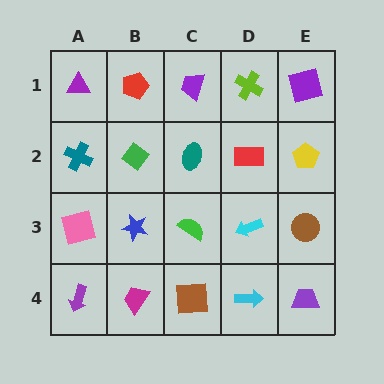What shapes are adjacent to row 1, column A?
A teal cross (row 2, column A), a red pentagon (row 1, column B).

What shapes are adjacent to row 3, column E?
A yellow pentagon (row 2, column E), a purple trapezoid (row 4, column E), a cyan arrow (row 3, column D).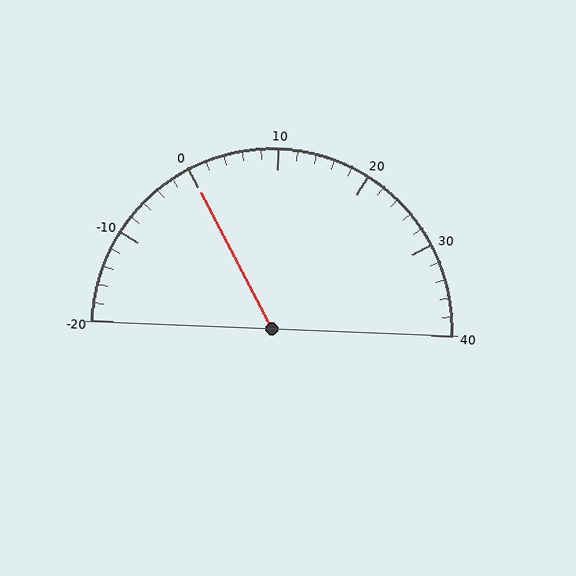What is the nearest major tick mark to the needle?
The nearest major tick mark is 0.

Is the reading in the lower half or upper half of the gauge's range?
The reading is in the lower half of the range (-20 to 40).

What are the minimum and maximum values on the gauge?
The gauge ranges from -20 to 40.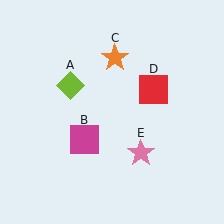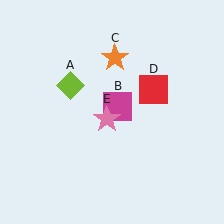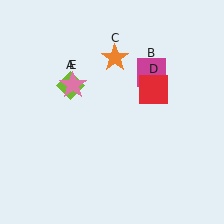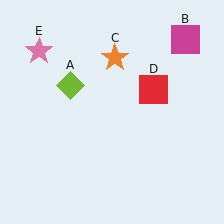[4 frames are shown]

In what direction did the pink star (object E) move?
The pink star (object E) moved up and to the left.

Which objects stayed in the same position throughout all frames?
Lime diamond (object A) and orange star (object C) and red square (object D) remained stationary.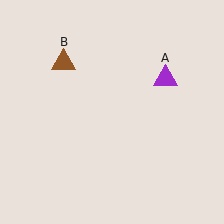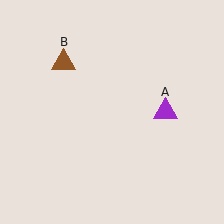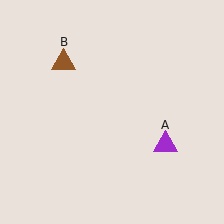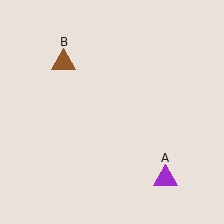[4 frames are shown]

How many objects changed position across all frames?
1 object changed position: purple triangle (object A).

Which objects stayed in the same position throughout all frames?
Brown triangle (object B) remained stationary.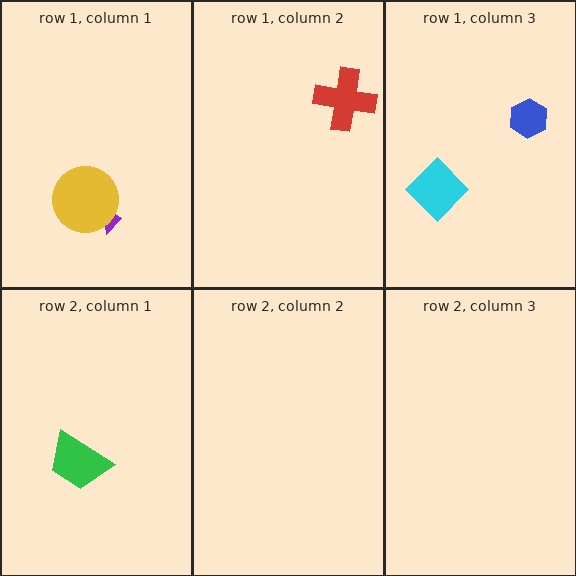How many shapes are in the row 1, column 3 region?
2.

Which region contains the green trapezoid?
The row 2, column 1 region.